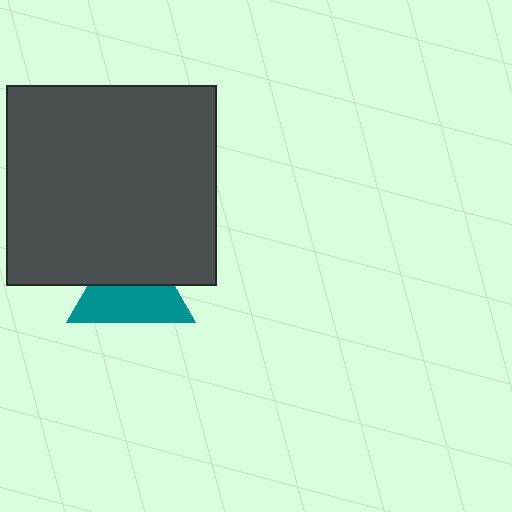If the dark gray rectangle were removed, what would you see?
You would see the complete teal triangle.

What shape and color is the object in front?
The object in front is a dark gray rectangle.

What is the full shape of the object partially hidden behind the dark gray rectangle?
The partially hidden object is a teal triangle.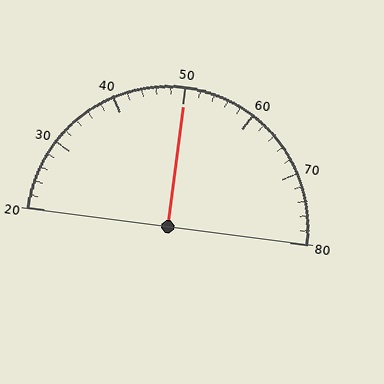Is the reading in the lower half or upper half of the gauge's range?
The reading is in the upper half of the range (20 to 80).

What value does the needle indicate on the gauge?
The needle indicates approximately 50.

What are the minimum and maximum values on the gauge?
The gauge ranges from 20 to 80.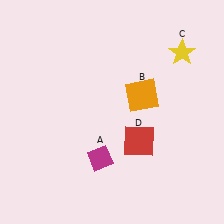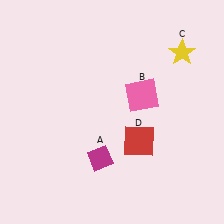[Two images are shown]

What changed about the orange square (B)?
In Image 1, B is orange. In Image 2, it changed to pink.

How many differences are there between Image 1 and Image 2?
There is 1 difference between the two images.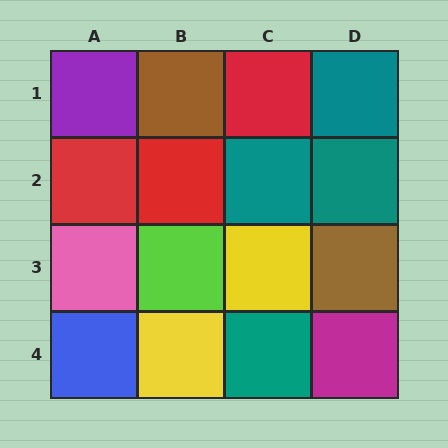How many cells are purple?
1 cell is purple.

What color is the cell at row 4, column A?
Blue.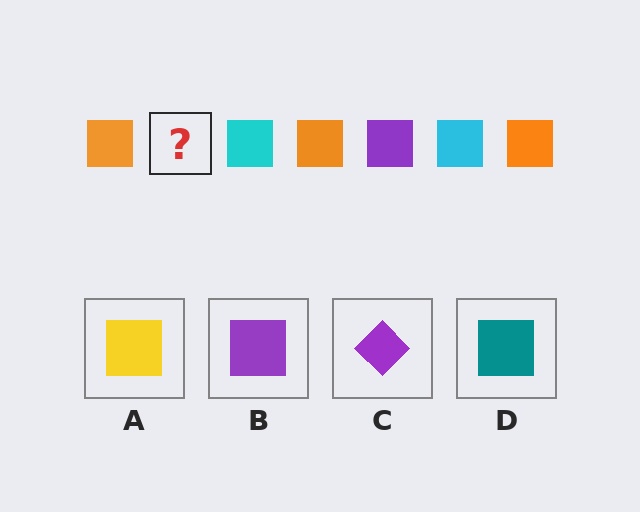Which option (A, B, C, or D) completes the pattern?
B.